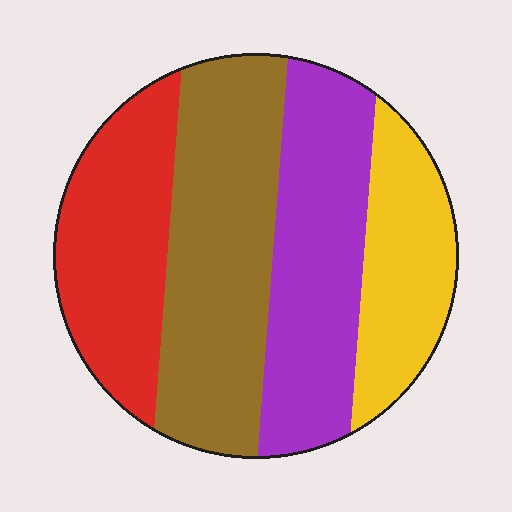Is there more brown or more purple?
Brown.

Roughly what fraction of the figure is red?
Red covers 23% of the figure.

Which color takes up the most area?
Brown, at roughly 30%.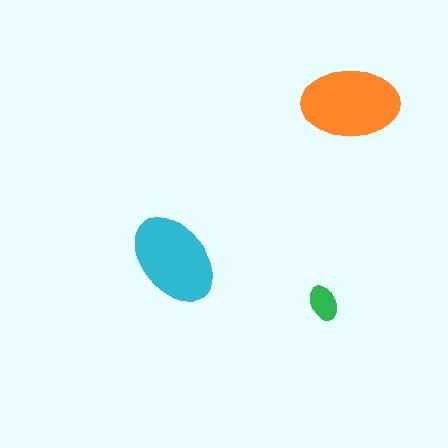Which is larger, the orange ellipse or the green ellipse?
The orange one.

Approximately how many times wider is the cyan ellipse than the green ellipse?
About 2.5 times wider.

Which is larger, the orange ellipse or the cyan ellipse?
The orange one.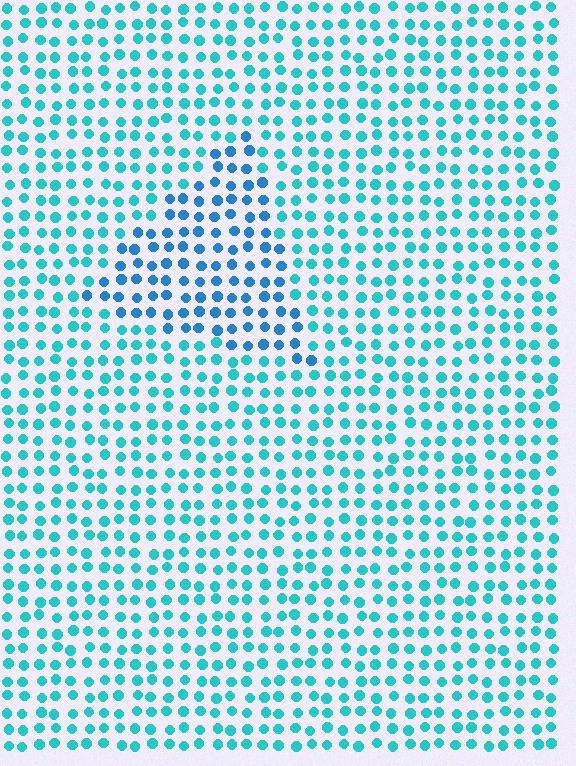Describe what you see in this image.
The image is filled with small cyan elements in a uniform arrangement. A triangle-shaped region is visible where the elements are tinted to a slightly different hue, forming a subtle color boundary.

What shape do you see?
I see a triangle.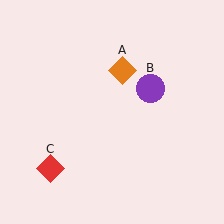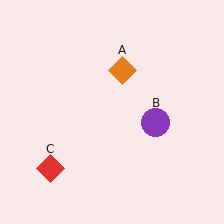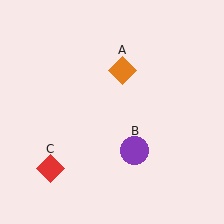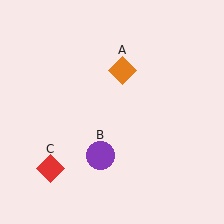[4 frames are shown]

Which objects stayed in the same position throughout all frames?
Orange diamond (object A) and red diamond (object C) remained stationary.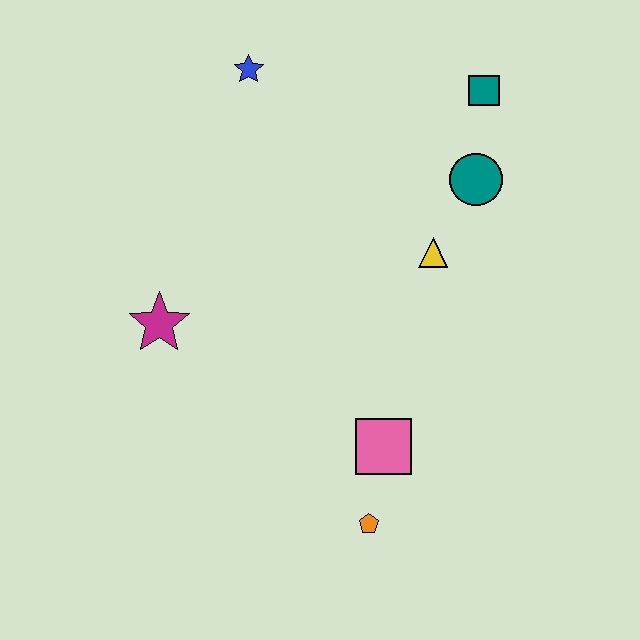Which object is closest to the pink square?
The orange pentagon is closest to the pink square.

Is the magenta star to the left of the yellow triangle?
Yes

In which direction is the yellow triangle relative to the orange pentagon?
The yellow triangle is above the orange pentagon.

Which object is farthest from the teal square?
The orange pentagon is farthest from the teal square.